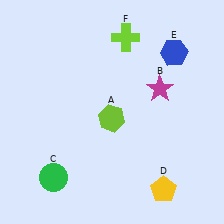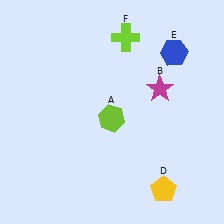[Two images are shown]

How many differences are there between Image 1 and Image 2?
There is 1 difference between the two images.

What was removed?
The green circle (C) was removed in Image 2.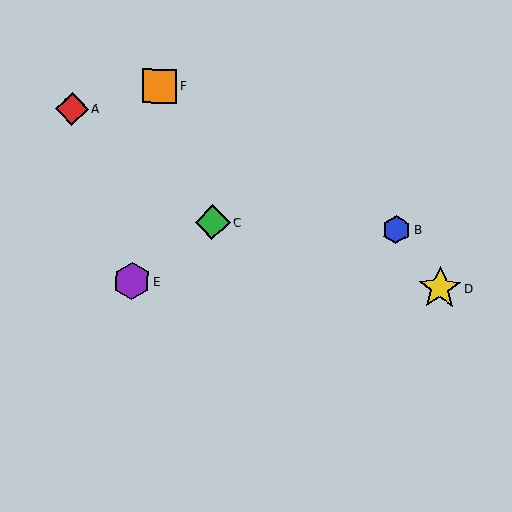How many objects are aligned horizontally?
2 objects (D, E) are aligned horizontally.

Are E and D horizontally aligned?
Yes, both are at y≈281.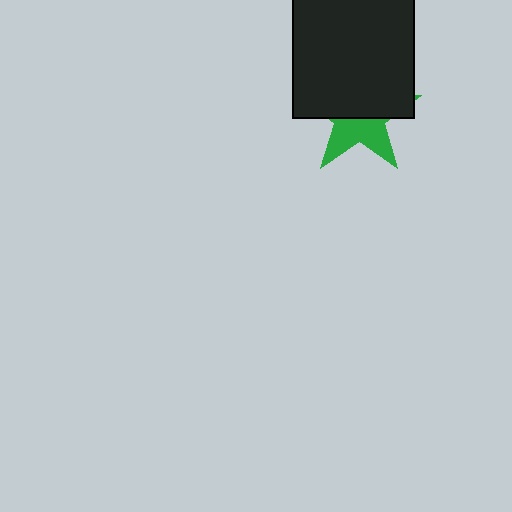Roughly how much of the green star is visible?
A small part of it is visible (roughly 42%).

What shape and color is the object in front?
The object in front is a black square.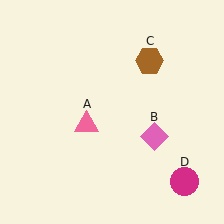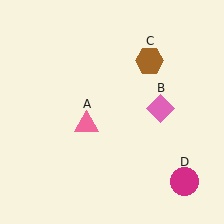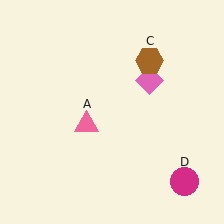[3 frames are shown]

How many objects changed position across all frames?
1 object changed position: pink diamond (object B).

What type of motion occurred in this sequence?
The pink diamond (object B) rotated counterclockwise around the center of the scene.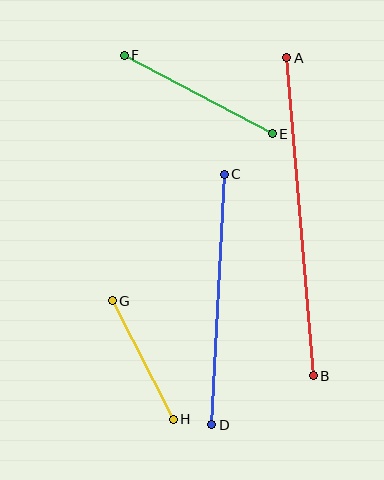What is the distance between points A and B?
The distance is approximately 319 pixels.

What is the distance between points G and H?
The distance is approximately 133 pixels.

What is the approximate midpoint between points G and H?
The midpoint is at approximately (143, 360) pixels.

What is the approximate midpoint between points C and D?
The midpoint is at approximately (218, 299) pixels.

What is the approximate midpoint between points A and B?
The midpoint is at approximately (300, 217) pixels.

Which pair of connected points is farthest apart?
Points A and B are farthest apart.